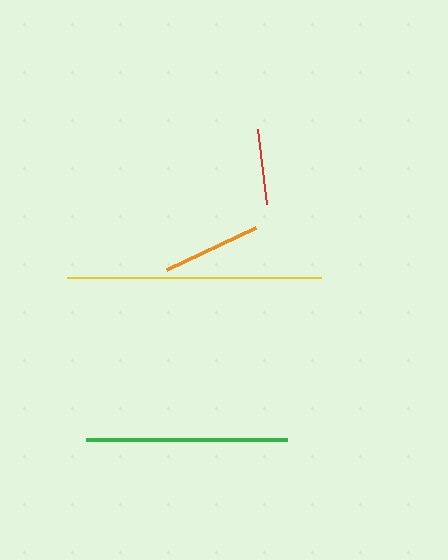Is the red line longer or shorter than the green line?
The green line is longer than the red line.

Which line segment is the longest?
The yellow line is the longest at approximately 254 pixels.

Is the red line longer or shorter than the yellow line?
The yellow line is longer than the red line.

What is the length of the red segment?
The red segment is approximately 76 pixels long.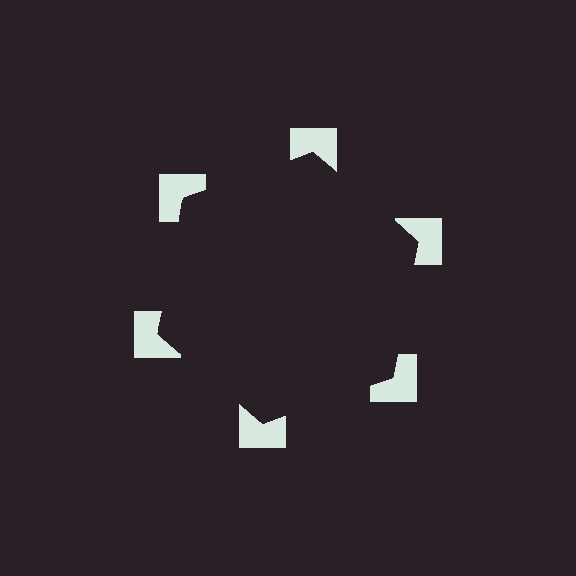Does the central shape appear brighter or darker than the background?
It typically appears slightly darker than the background, even though no actual brightness change is drawn.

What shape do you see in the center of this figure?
An illusory hexagon — its edges are inferred from the aligned wedge cuts in the notched squares, not physically drawn.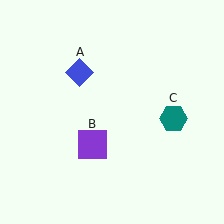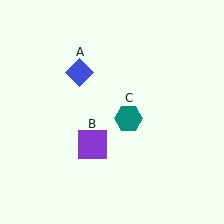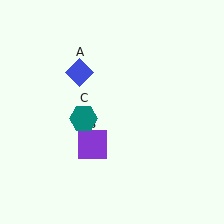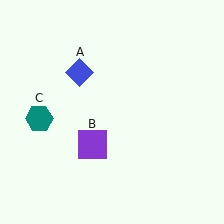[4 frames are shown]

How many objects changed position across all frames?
1 object changed position: teal hexagon (object C).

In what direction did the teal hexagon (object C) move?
The teal hexagon (object C) moved left.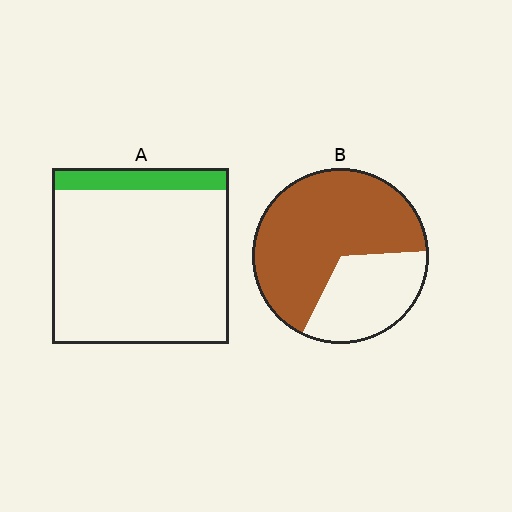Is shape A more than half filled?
No.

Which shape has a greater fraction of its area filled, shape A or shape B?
Shape B.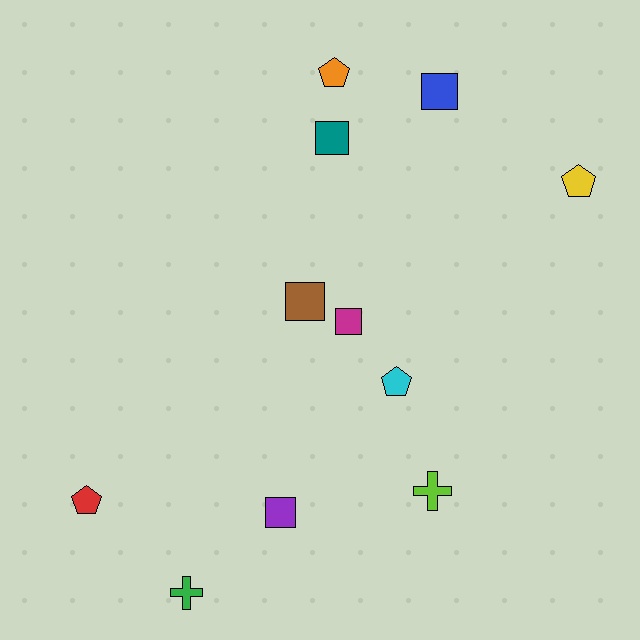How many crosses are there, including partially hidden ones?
There are 2 crosses.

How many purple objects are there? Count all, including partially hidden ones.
There is 1 purple object.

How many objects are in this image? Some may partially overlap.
There are 11 objects.